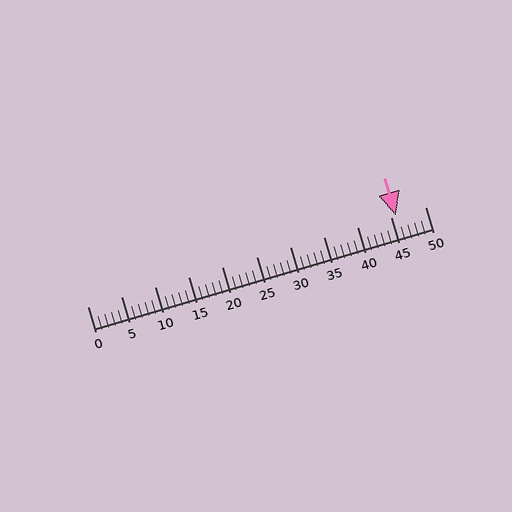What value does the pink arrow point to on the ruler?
The pink arrow points to approximately 46.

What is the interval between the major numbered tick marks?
The major tick marks are spaced 5 units apart.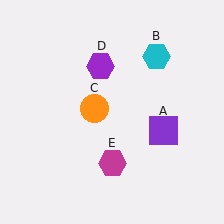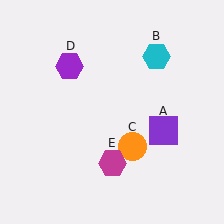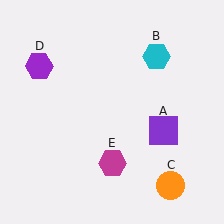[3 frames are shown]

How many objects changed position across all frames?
2 objects changed position: orange circle (object C), purple hexagon (object D).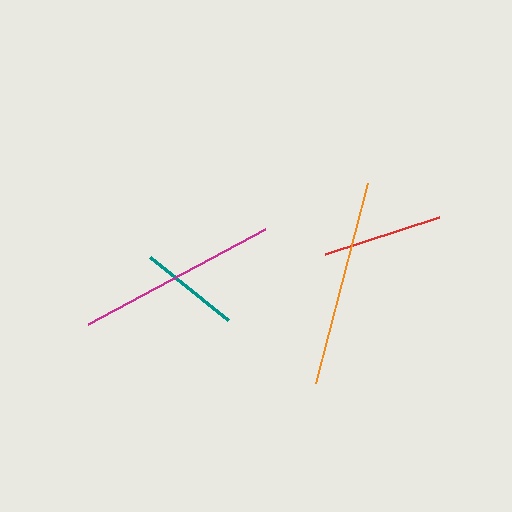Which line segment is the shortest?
The teal line is the shortest at approximately 100 pixels.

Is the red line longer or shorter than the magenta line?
The magenta line is longer than the red line.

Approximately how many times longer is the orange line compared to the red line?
The orange line is approximately 1.7 times the length of the red line.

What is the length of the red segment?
The red segment is approximately 120 pixels long.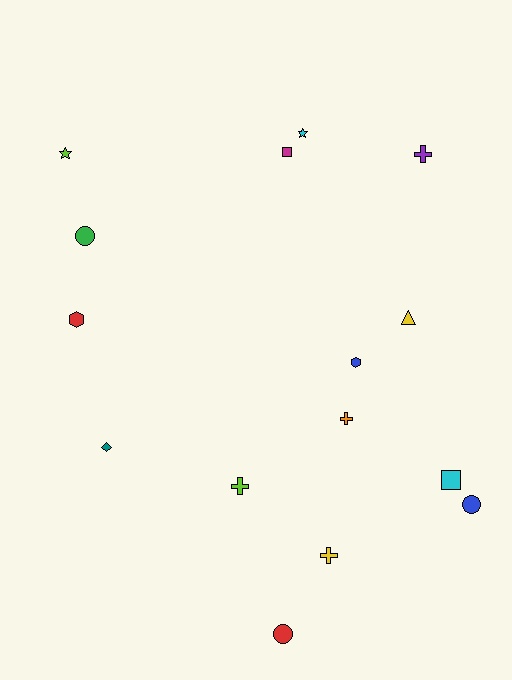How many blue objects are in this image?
There are 2 blue objects.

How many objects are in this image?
There are 15 objects.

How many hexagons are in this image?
There are 2 hexagons.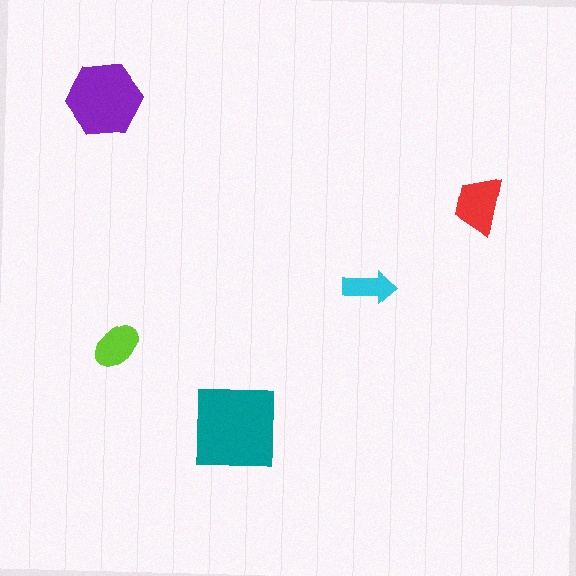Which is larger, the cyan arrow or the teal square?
The teal square.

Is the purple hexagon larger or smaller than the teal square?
Smaller.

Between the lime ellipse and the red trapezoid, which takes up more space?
The red trapezoid.